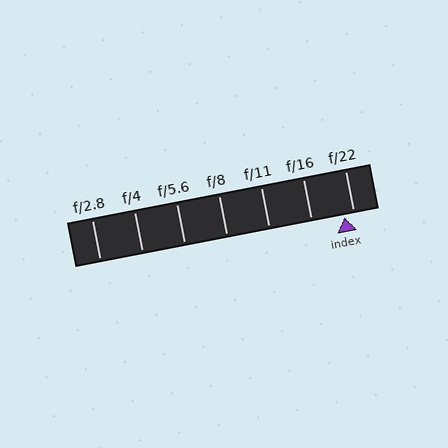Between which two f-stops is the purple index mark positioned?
The index mark is between f/16 and f/22.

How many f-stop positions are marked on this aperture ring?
There are 7 f-stop positions marked.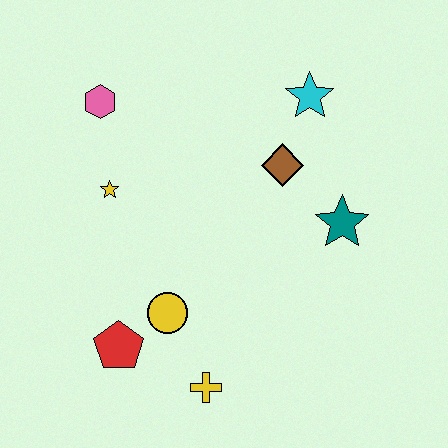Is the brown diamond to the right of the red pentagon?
Yes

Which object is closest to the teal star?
The brown diamond is closest to the teal star.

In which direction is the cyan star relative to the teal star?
The cyan star is above the teal star.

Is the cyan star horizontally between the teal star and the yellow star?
Yes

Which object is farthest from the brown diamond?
The red pentagon is farthest from the brown diamond.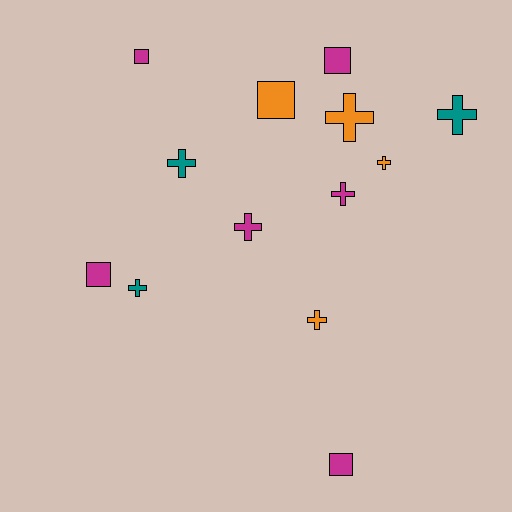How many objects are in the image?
There are 13 objects.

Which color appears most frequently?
Magenta, with 6 objects.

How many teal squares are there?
There are no teal squares.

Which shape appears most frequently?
Cross, with 8 objects.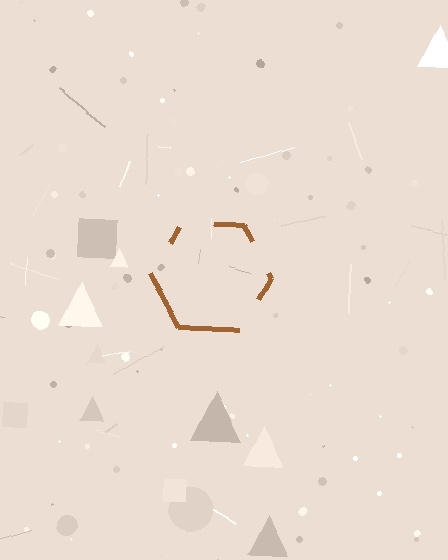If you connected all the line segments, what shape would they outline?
They would outline a hexagon.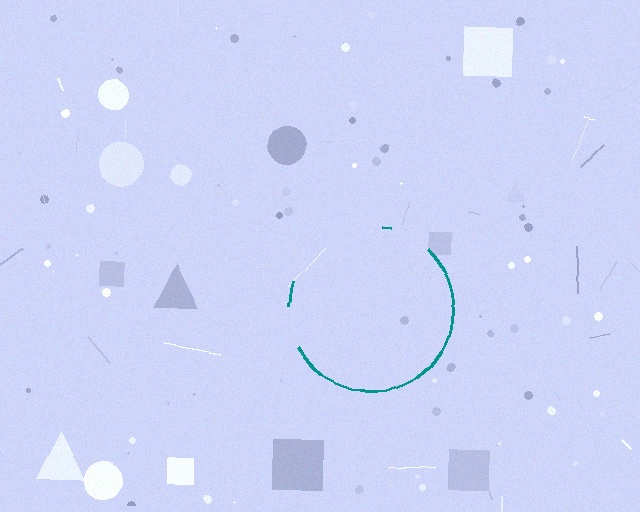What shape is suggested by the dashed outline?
The dashed outline suggests a circle.